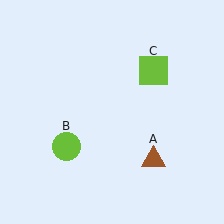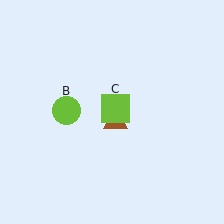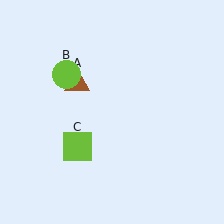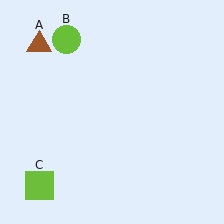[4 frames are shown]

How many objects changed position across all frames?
3 objects changed position: brown triangle (object A), lime circle (object B), lime square (object C).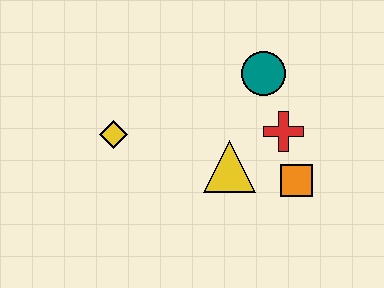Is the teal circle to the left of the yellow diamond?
No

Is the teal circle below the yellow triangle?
No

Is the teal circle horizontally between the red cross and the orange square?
No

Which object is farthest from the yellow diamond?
The orange square is farthest from the yellow diamond.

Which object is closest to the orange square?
The red cross is closest to the orange square.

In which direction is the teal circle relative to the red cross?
The teal circle is above the red cross.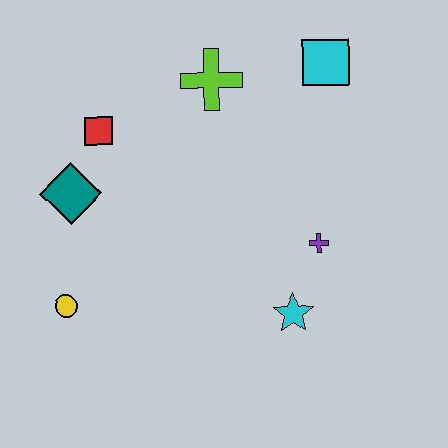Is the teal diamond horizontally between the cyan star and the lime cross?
No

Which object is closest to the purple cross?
The cyan star is closest to the purple cross.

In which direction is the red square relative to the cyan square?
The red square is to the left of the cyan square.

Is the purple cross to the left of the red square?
No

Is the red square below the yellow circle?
No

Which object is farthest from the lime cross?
The yellow circle is farthest from the lime cross.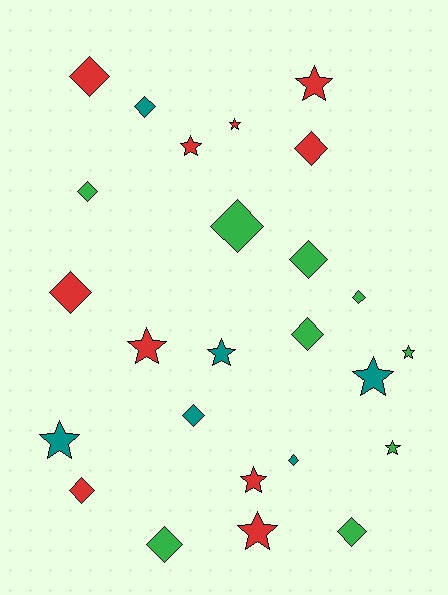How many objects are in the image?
There are 25 objects.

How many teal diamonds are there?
There are 3 teal diamonds.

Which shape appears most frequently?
Diamond, with 14 objects.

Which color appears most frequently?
Red, with 10 objects.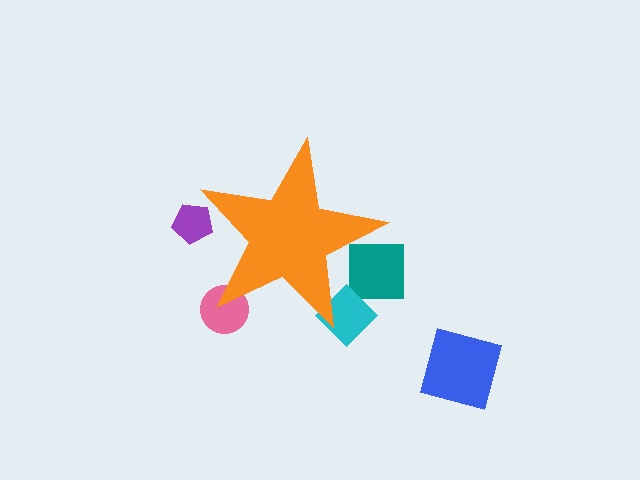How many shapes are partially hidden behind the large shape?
4 shapes are partially hidden.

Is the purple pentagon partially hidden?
Yes, the purple pentagon is partially hidden behind the orange star.